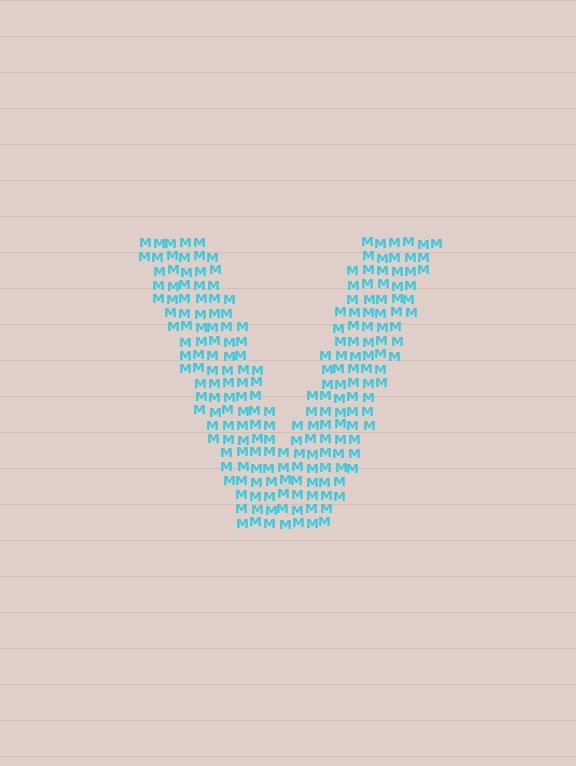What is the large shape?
The large shape is the letter V.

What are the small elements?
The small elements are letter M's.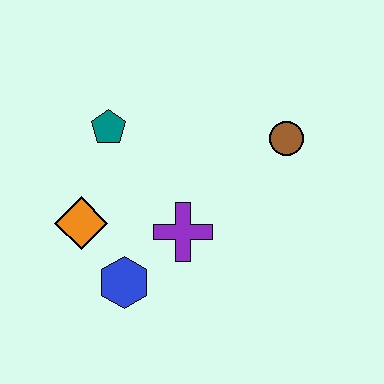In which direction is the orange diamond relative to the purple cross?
The orange diamond is to the left of the purple cross.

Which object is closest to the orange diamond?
The blue hexagon is closest to the orange diamond.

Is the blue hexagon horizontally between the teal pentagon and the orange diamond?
No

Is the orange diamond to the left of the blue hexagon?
Yes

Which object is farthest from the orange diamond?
The brown circle is farthest from the orange diamond.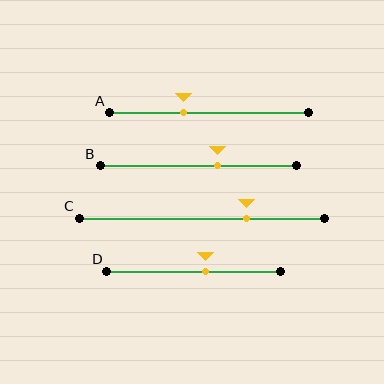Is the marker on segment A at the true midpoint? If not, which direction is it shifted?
No, the marker on segment A is shifted to the left by about 13% of the segment length.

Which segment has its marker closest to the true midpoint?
Segment D has its marker closest to the true midpoint.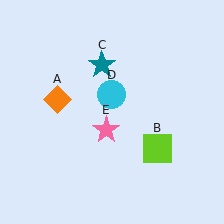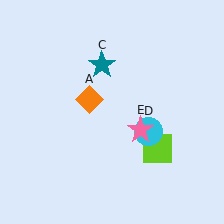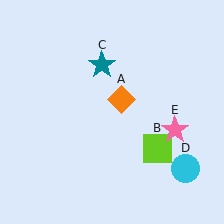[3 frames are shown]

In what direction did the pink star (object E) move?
The pink star (object E) moved right.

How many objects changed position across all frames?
3 objects changed position: orange diamond (object A), cyan circle (object D), pink star (object E).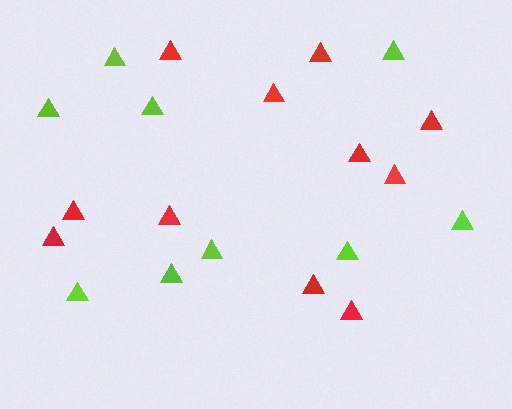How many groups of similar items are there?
There are 2 groups: one group of lime triangles (9) and one group of red triangles (11).